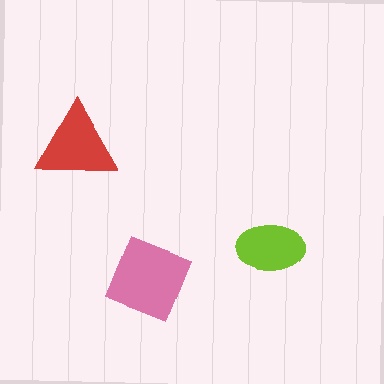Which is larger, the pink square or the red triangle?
The pink square.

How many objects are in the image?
There are 3 objects in the image.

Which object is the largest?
The pink square.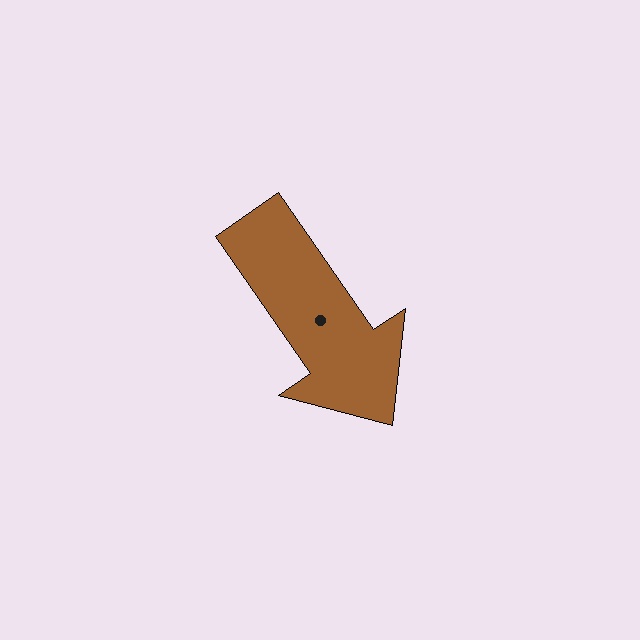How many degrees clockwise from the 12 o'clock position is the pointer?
Approximately 145 degrees.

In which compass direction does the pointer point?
Southeast.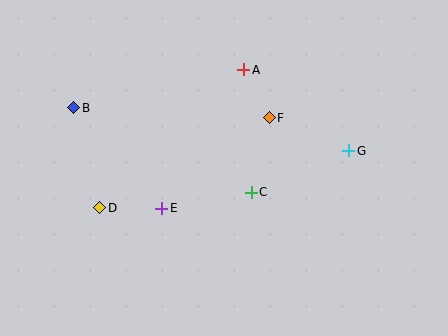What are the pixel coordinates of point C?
Point C is at (251, 192).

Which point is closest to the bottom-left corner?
Point D is closest to the bottom-left corner.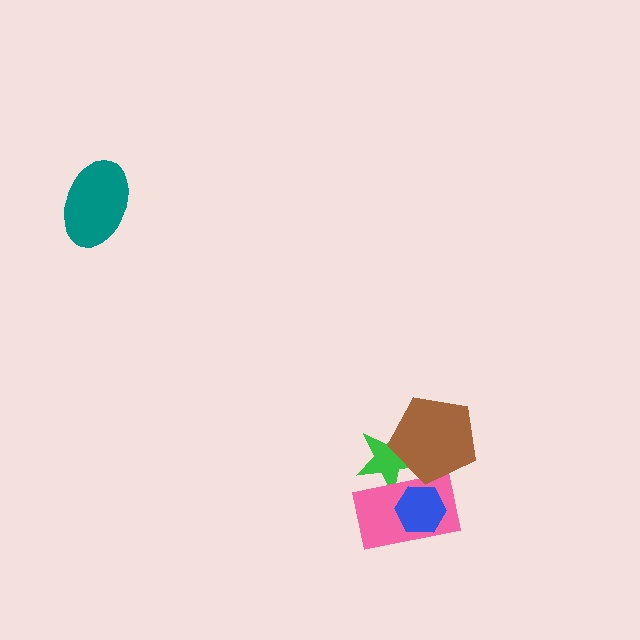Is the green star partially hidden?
Yes, it is partially covered by another shape.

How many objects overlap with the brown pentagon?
2 objects overlap with the brown pentagon.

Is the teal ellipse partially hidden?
No, no other shape covers it.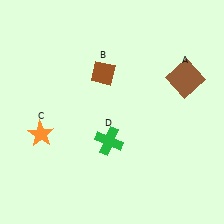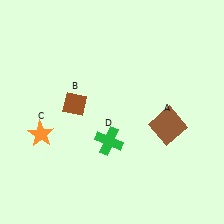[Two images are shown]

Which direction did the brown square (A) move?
The brown square (A) moved down.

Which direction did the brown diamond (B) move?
The brown diamond (B) moved down.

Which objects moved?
The objects that moved are: the brown square (A), the brown diamond (B).